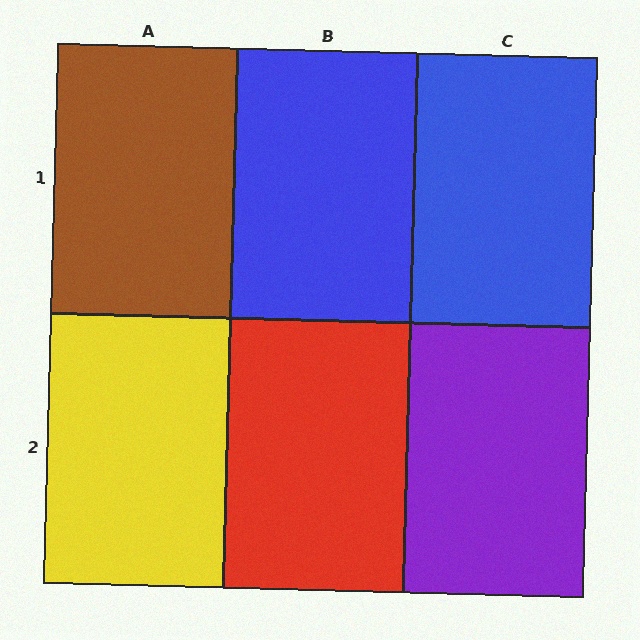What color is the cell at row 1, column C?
Blue.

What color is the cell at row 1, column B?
Blue.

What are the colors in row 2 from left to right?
Yellow, red, purple.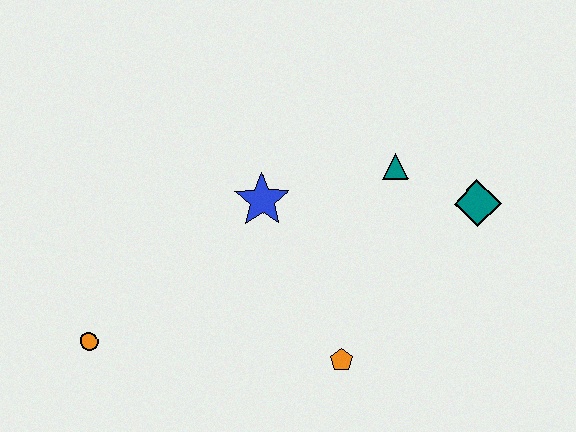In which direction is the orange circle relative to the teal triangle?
The orange circle is to the left of the teal triangle.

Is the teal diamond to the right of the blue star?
Yes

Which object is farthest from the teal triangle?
The orange circle is farthest from the teal triangle.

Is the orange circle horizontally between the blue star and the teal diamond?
No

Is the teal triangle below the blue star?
No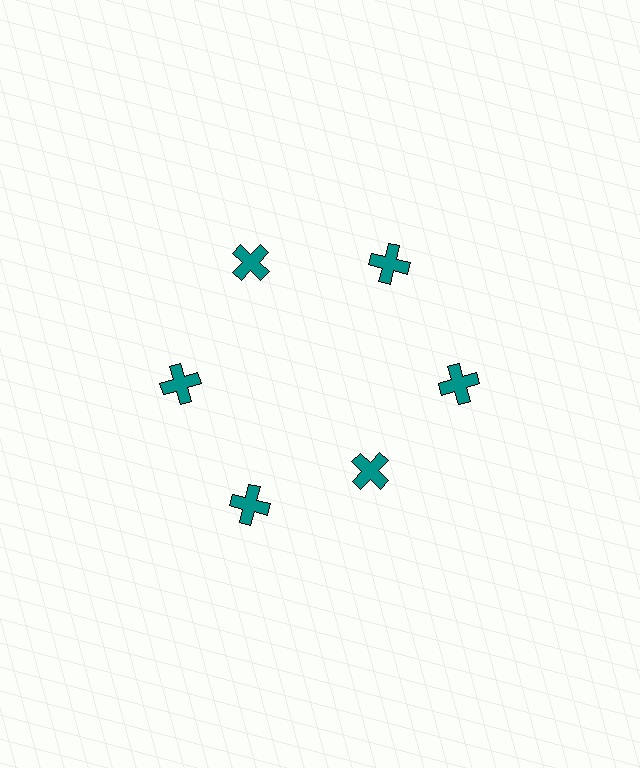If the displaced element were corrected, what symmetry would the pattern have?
It would have 6-fold rotational symmetry — the pattern would map onto itself every 60 degrees.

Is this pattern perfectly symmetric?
No. The 6 teal crosses are arranged in a ring, but one element near the 5 o'clock position is pulled inward toward the center, breaking the 6-fold rotational symmetry.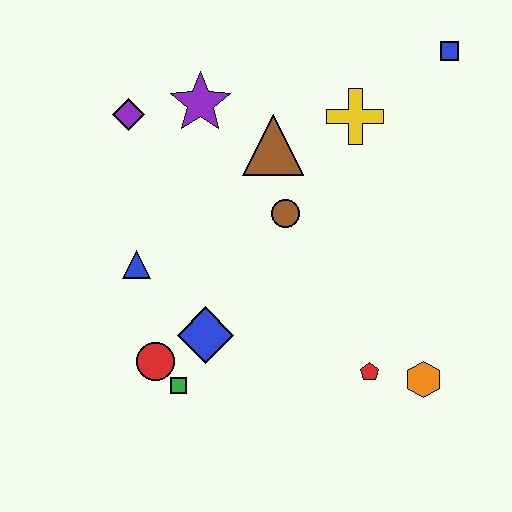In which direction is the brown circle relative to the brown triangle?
The brown circle is below the brown triangle.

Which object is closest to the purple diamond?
The purple star is closest to the purple diamond.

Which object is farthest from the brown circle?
The blue square is farthest from the brown circle.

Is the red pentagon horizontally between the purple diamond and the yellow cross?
No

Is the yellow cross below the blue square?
Yes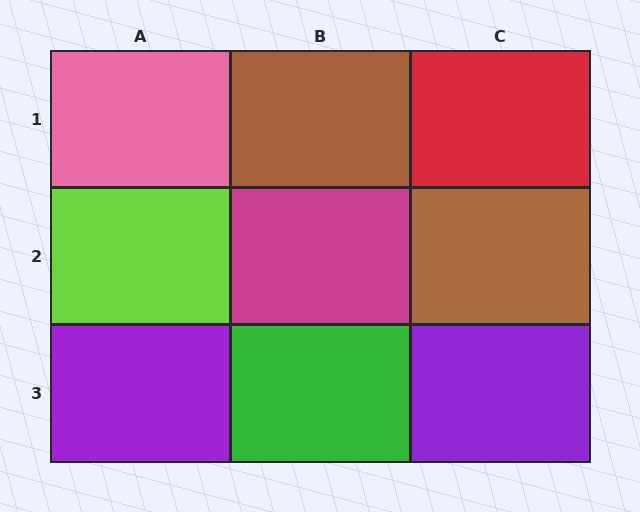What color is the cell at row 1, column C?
Red.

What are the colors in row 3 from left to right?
Purple, green, purple.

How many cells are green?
1 cell is green.